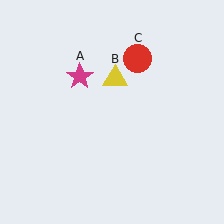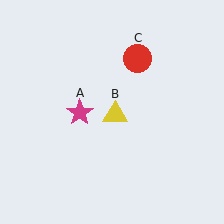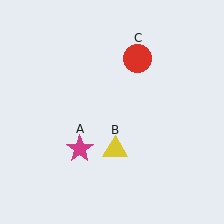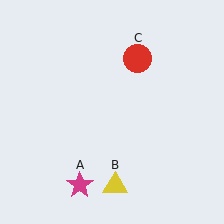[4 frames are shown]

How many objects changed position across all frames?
2 objects changed position: magenta star (object A), yellow triangle (object B).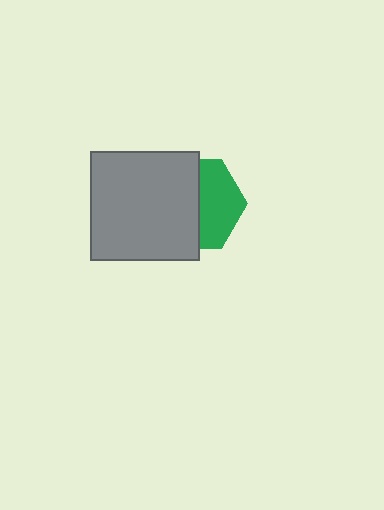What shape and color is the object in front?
The object in front is a gray square.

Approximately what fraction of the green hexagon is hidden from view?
Roughly 55% of the green hexagon is hidden behind the gray square.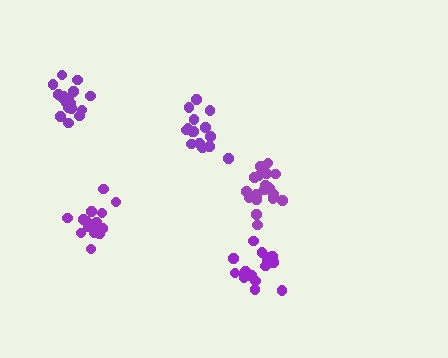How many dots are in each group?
Group 1: 18 dots, Group 2: 16 dots, Group 3: 20 dots, Group 4: 15 dots, Group 5: 16 dots (85 total).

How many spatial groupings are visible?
There are 5 spatial groupings.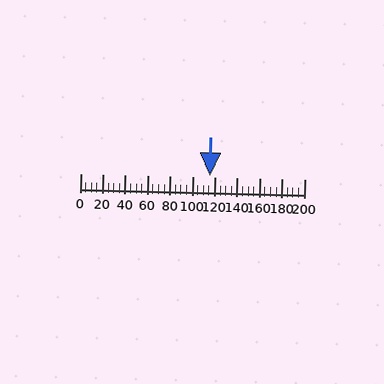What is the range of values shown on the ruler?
The ruler shows values from 0 to 200.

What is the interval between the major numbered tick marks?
The major tick marks are spaced 20 units apart.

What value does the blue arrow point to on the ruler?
The blue arrow points to approximately 116.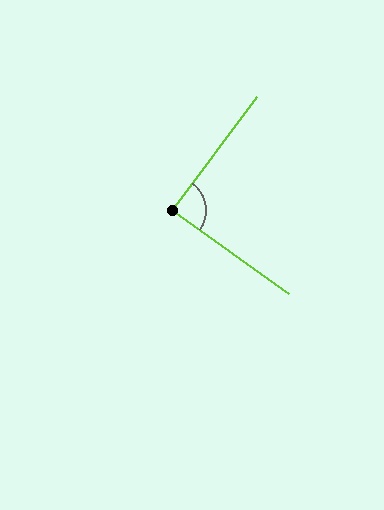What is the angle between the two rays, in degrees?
Approximately 89 degrees.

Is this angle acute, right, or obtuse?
It is approximately a right angle.